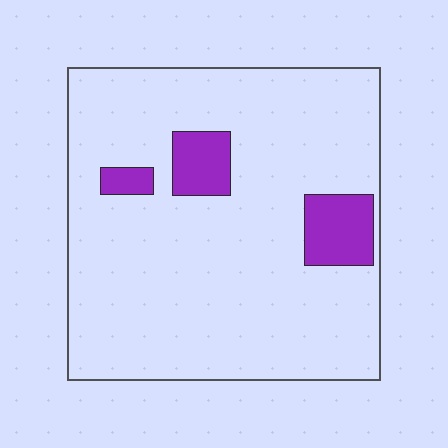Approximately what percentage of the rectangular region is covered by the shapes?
Approximately 10%.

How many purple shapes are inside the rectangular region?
3.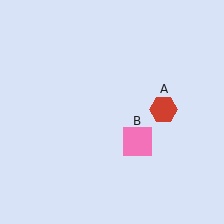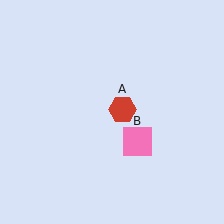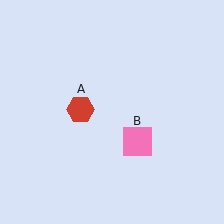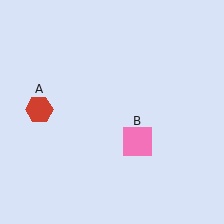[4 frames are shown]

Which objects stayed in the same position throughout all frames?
Pink square (object B) remained stationary.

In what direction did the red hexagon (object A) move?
The red hexagon (object A) moved left.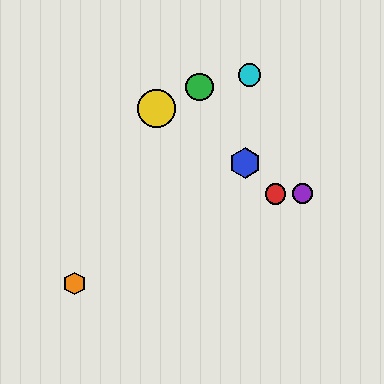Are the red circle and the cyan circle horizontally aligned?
No, the red circle is at y≈194 and the cyan circle is at y≈75.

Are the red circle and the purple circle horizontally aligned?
Yes, both are at y≈194.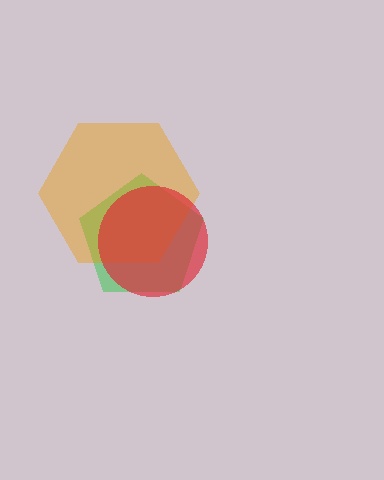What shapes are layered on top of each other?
The layered shapes are: a green pentagon, an orange hexagon, a red circle.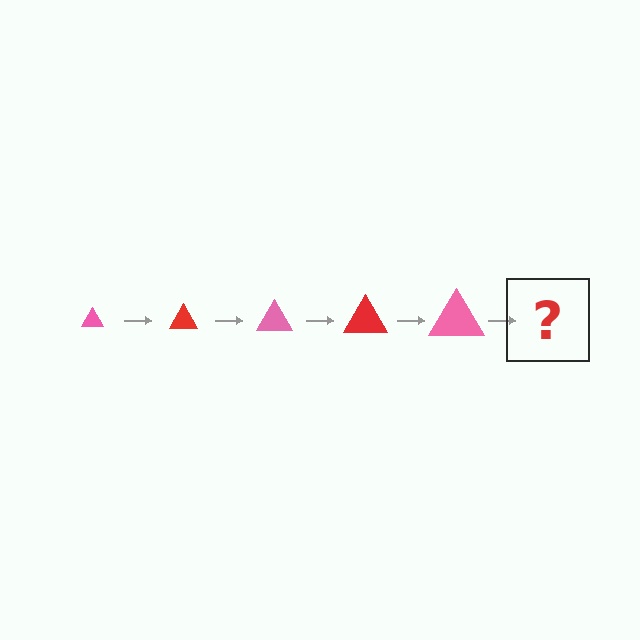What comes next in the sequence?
The next element should be a red triangle, larger than the previous one.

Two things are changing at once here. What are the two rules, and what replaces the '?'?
The two rules are that the triangle grows larger each step and the color cycles through pink and red. The '?' should be a red triangle, larger than the previous one.